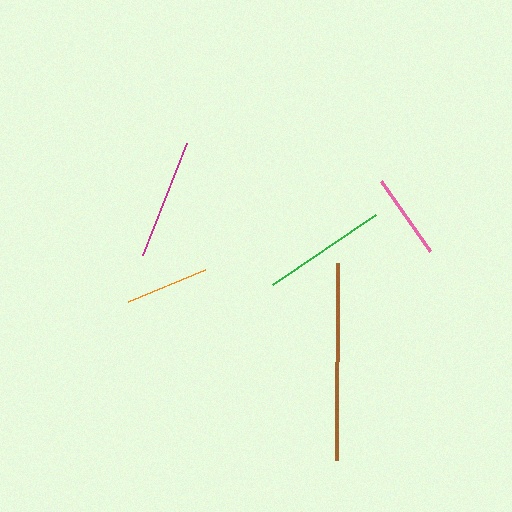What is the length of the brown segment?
The brown segment is approximately 197 pixels long.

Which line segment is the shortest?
The orange line is the shortest at approximately 84 pixels.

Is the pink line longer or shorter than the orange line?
The pink line is longer than the orange line.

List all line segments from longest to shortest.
From longest to shortest: brown, green, magenta, pink, orange.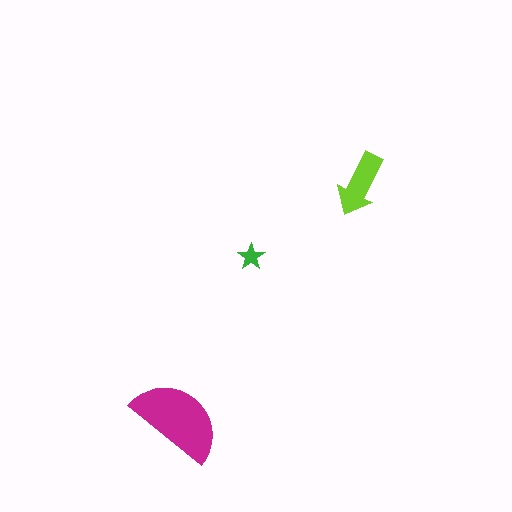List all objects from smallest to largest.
The green star, the lime arrow, the magenta semicircle.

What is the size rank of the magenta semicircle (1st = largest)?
1st.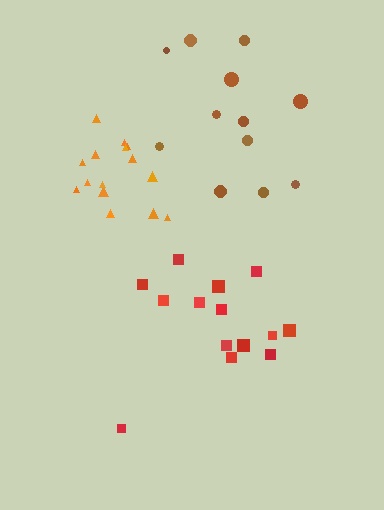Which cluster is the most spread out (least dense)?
Brown.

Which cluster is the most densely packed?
Orange.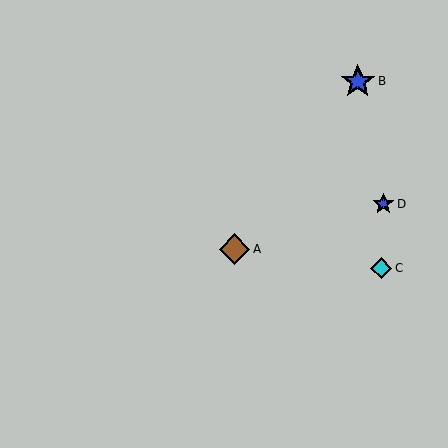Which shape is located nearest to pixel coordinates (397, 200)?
The blue star (labeled D) at (383, 204) is nearest to that location.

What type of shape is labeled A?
Shape A is a brown diamond.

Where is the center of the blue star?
The center of the blue star is at (383, 204).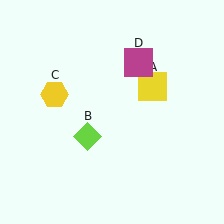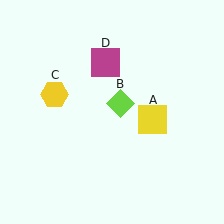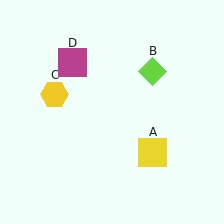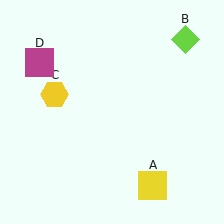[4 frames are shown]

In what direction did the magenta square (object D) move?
The magenta square (object D) moved left.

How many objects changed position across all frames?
3 objects changed position: yellow square (object A), lime diamond (object B), magenta square (object D).